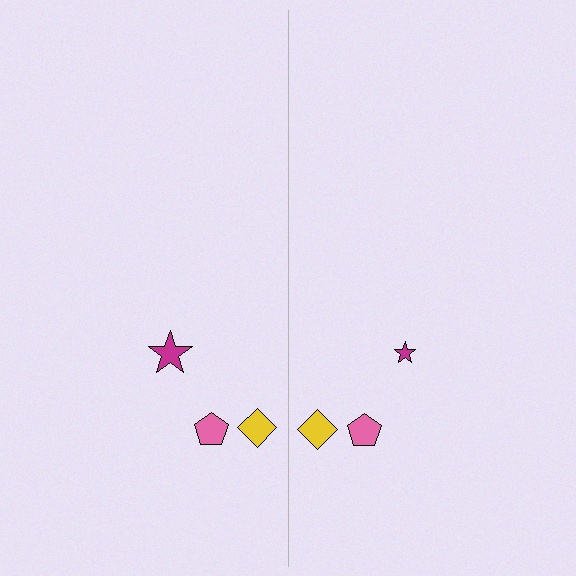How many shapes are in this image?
There are 6 shapes in this image.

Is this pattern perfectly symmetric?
No, the pattern is not perfectly symmetric. The magenta star on the right side has a different size than its mirror counterpart.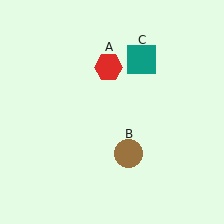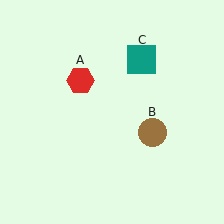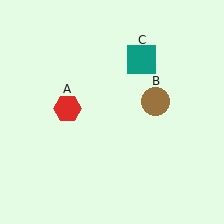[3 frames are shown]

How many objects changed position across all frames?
2 objects changed position: red hexagon (object A), brown circle (object B).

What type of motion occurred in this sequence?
The red hexagon (object A), brown circle (object B) rotated counterclockwise around the center of the scene.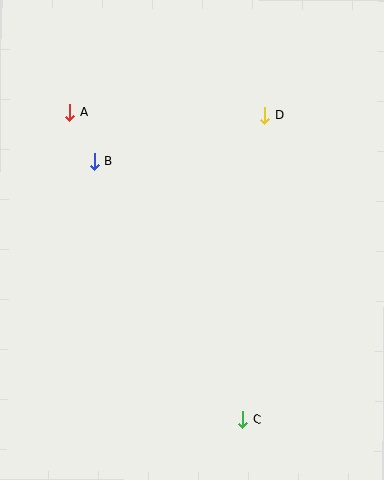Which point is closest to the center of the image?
Point B at (94, 161) is closest to the center.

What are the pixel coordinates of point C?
Point C is at (242, 420).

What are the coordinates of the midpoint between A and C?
The midpoint between A and C is at (156, 266).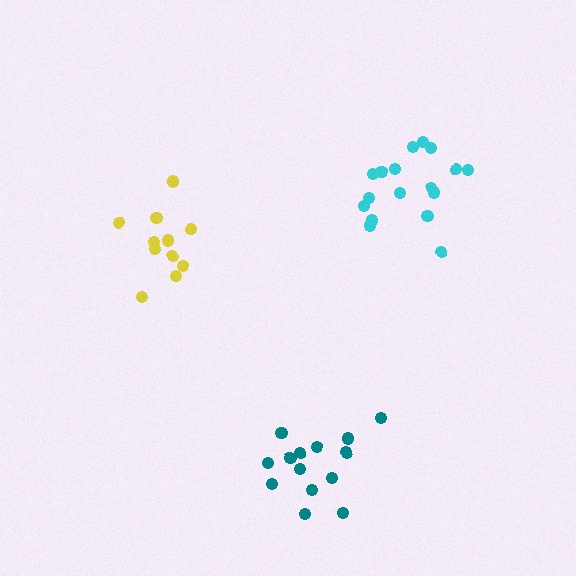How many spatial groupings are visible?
There are 3 spatial groupings.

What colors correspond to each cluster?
The clusters are colored: cyan, teal, yellow.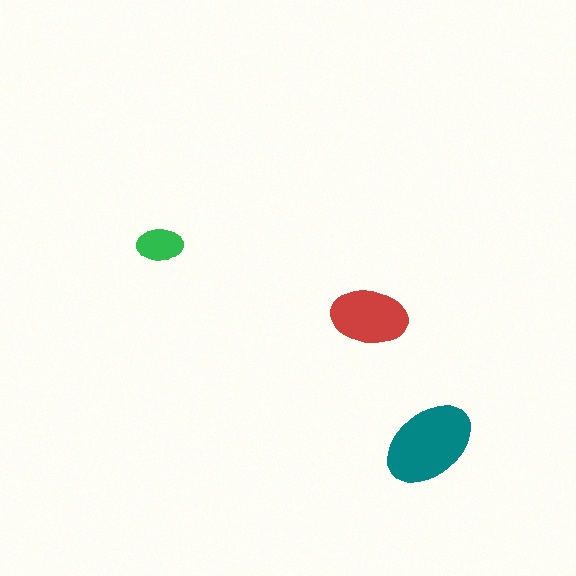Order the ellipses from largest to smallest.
the teal one, the red one, the green one.